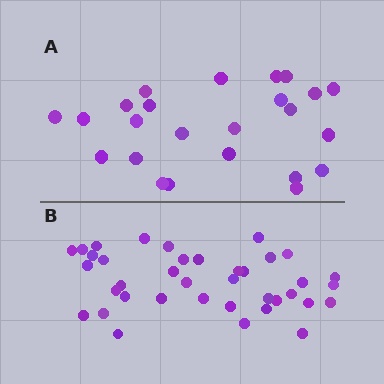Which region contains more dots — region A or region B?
Region B (the bottom region) has more dots.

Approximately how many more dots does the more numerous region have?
Region B has approximately 15 more dots than region A.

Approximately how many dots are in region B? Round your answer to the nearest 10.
About 40 dots. (The exact count is 38, which rounds to 40.)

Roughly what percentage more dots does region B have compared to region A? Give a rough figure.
About 60% more.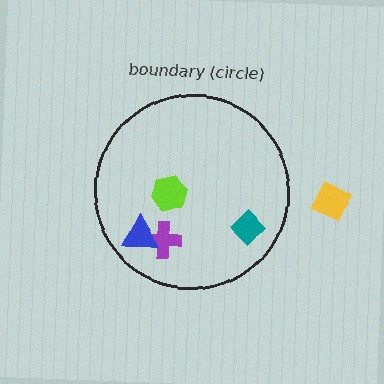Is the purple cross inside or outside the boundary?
Inside.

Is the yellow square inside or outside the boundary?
Outside.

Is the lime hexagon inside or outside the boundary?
Inside.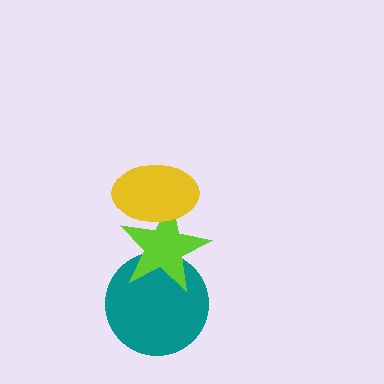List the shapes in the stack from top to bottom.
From top to bottom: the yellow ellipse, the lime star, the teal circle.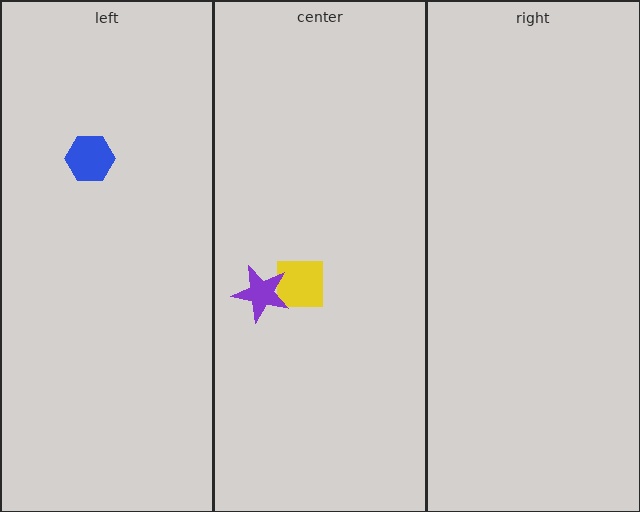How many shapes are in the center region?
2.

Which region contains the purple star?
The center region.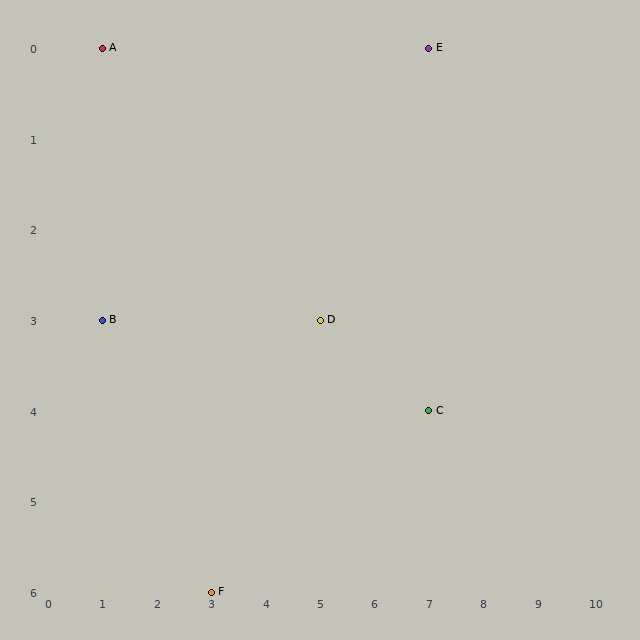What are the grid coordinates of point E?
Point E is at grid coordinates (7, 0).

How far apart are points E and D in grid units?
Points E and D are 2 columns and 3 rows apart (about 3.6 grid units diagonally).